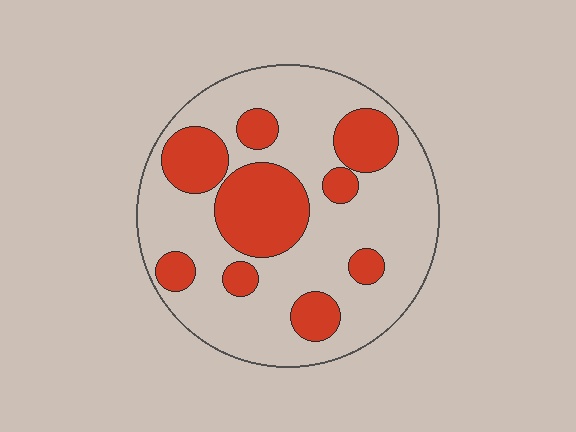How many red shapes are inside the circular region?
9.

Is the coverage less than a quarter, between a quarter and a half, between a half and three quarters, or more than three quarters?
Between a quarter and a half.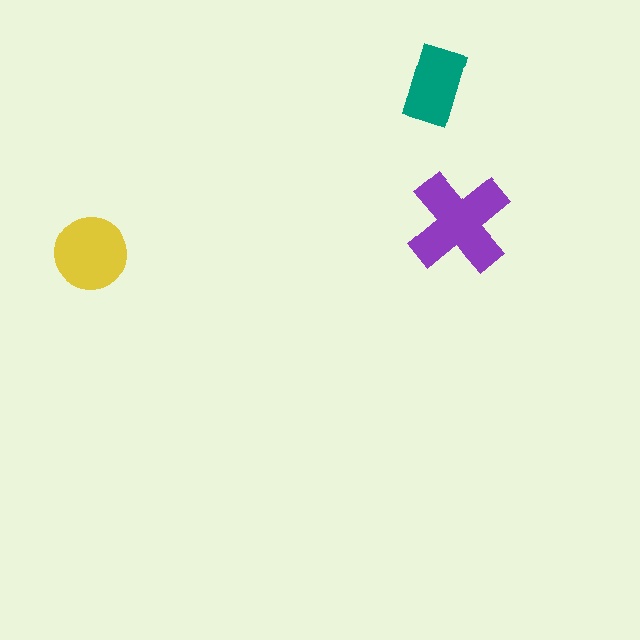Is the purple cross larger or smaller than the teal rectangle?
Larger.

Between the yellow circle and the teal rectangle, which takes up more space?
The yellow circle.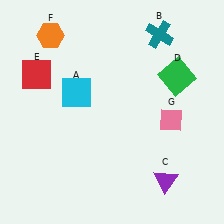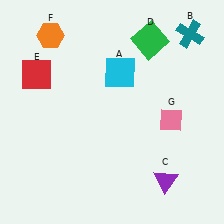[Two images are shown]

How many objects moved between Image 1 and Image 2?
3 objects moved between the two images.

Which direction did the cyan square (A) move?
The cyan square (A) moved right.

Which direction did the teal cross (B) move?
The teal cross (B) moved right.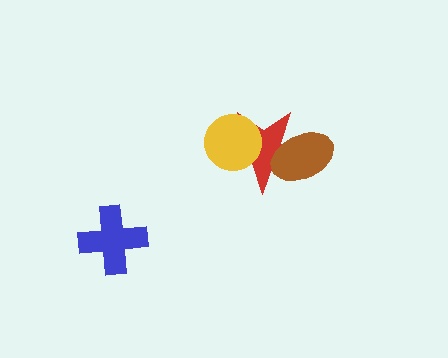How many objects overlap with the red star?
2 objects overlap with the red star.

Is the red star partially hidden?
Yes, it is partially covered by another shape.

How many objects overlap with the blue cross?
0 objects overlap with the blue cross.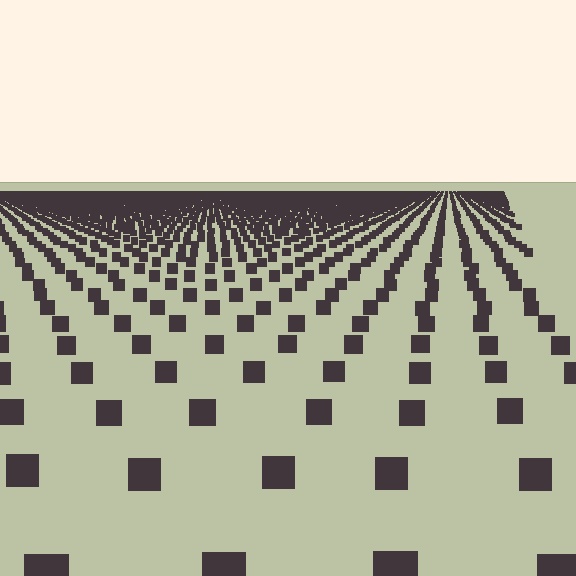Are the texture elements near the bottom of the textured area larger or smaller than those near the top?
Larger. Near the bottom, elements are closer to the viewer and appear at a bigger on-screen size.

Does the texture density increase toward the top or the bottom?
Density increases toward the top.